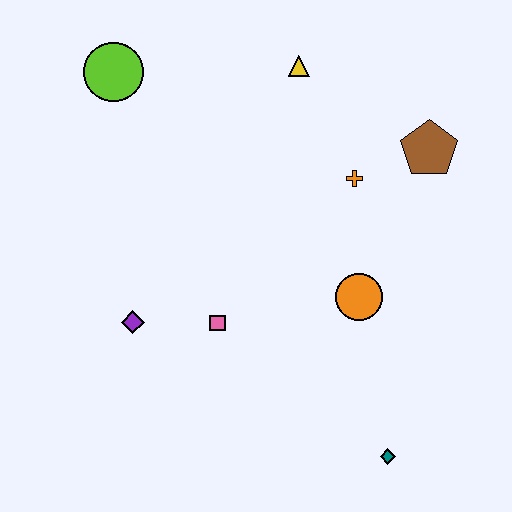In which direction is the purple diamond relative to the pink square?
The purple diamond is to the left of the pink square.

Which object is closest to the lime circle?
The yellow triangle is closest to the lime circle.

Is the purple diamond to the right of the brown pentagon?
No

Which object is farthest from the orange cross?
The teal diamond is farthest from the orange cross.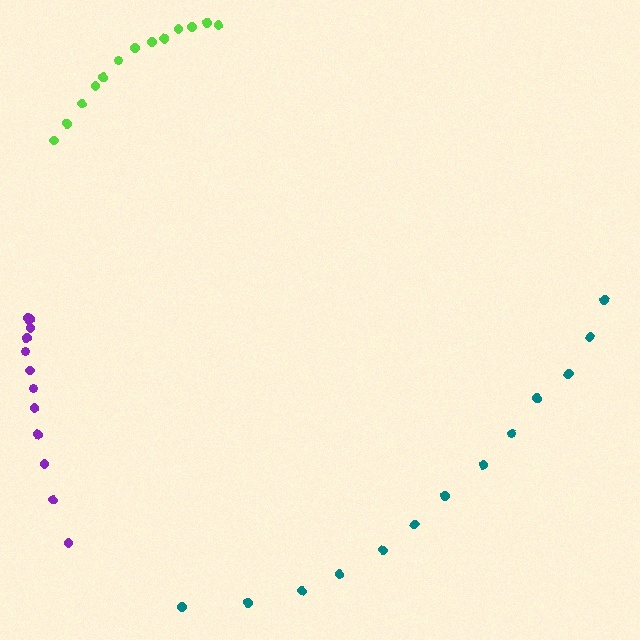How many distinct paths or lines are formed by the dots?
There are 3 distinct paths.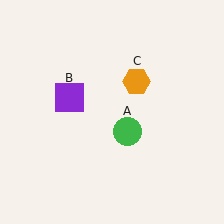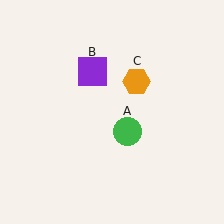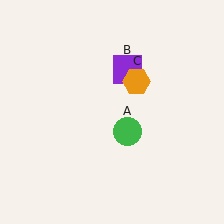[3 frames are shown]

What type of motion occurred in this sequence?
The purple square (object B) rotated clockwise around the center of the scene.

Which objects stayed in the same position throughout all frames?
Green circle (object A) and orange hexagon (object C) remained stationary.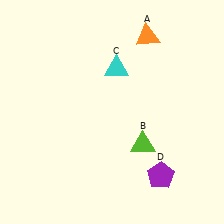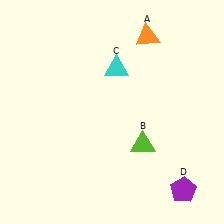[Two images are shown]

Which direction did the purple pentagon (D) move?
The purple pentagon (D) moved right.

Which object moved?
The purple pentagon (D) moved right.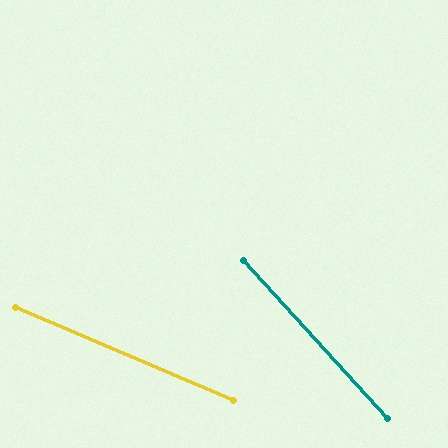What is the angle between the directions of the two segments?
Approximately 24 degrees.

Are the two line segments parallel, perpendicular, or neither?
Neither parallel nor perpendicular — they differ by about 24°.